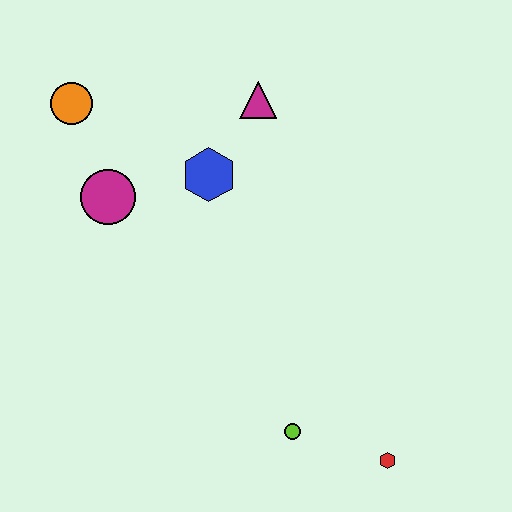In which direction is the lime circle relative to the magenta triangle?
The lime circle is below the magenta triangle.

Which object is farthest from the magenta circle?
The red hexagon is farthest from the magenta circle.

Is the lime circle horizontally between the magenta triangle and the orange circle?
No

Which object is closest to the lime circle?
The red hexagon is closest to the lime circle.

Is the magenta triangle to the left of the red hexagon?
Yes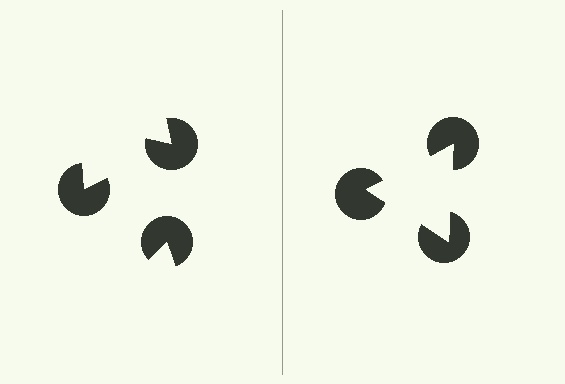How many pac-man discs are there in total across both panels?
6 — 3 on each side.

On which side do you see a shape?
An illusory triangle appears on the right side. On the left side the wedge cuts are rotated, so no coherent shape forms.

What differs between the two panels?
The pac-man discs are positioned identically on both sides; only the wedge orientations differ. On the right they align to a triangle; on the left they are misaligned.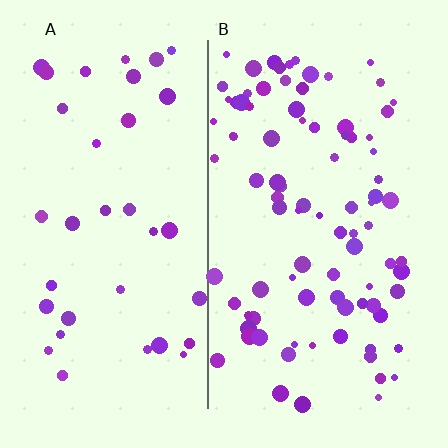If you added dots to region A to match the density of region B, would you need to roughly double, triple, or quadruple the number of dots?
Approximately triple.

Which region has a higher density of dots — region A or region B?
B (the right).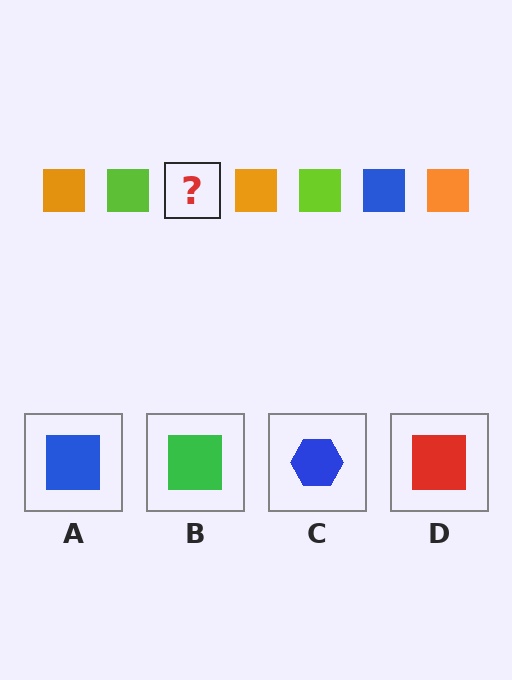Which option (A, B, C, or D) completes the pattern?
A.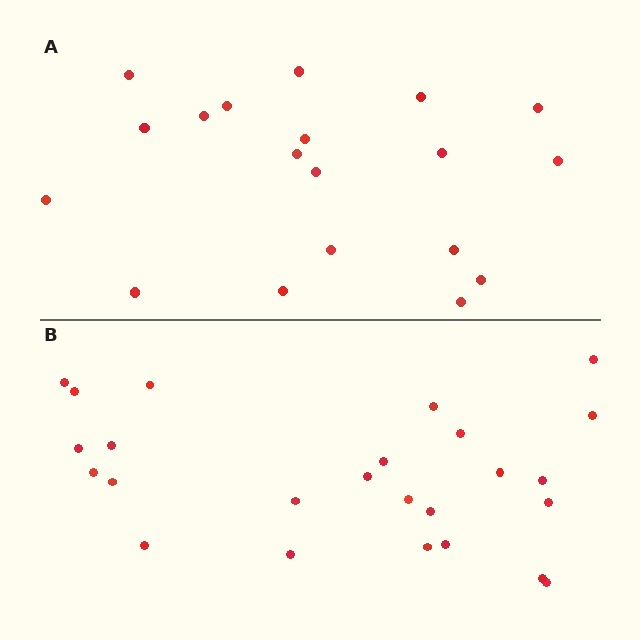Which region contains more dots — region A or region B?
Region B (the bottom region) has more dots.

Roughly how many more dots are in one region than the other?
Region B has about 6 more dots than region A.